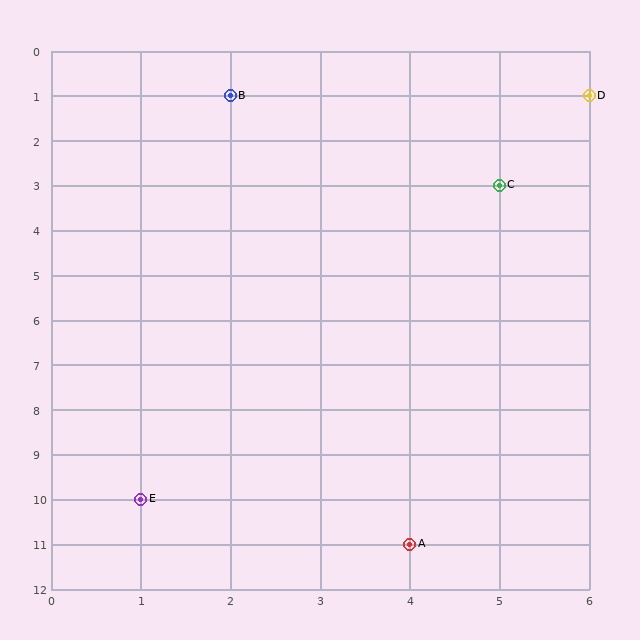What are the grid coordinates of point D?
Point D is at grid coordinates (6, 1).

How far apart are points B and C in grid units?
Points B and C are 3 columns and 2 rows apart (about 3.6 grid units diagonally).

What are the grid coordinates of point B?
Point B is at grid coordinates (2, 1).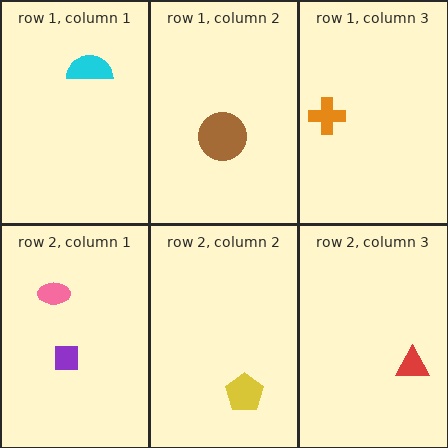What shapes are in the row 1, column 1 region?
The cyan semicircle.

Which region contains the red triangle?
The row 2, column 3 region.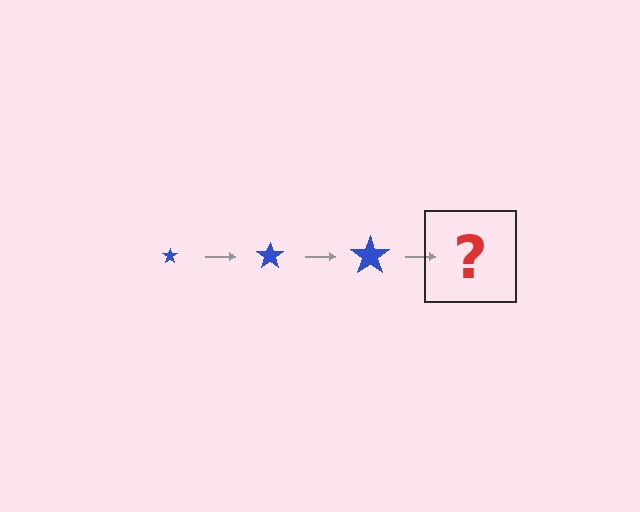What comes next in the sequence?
The next element should be a blue star, larger than the previous one.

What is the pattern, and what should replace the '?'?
The pattern is that the star gets progressively larger each step. The '?' should be a blue star, larger than the previous one.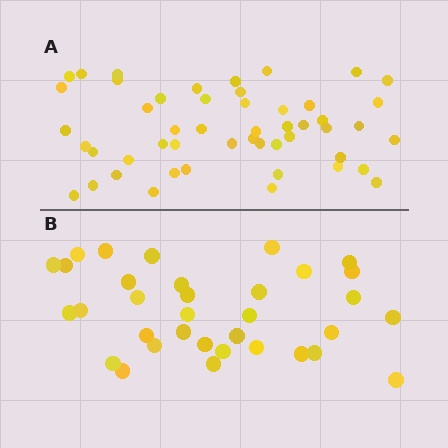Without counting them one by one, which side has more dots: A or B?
Region A (the top region) has more dots.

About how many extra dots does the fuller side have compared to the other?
Region A has approximately 15 more dots than region B.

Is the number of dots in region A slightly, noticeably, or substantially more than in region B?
Region A has substantially more. The ratio is roughly 1.5 to 1.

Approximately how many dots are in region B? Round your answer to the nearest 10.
About 30 dots. (The exact count is 34, which rounds to 30.)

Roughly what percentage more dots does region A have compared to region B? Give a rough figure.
About 45% more.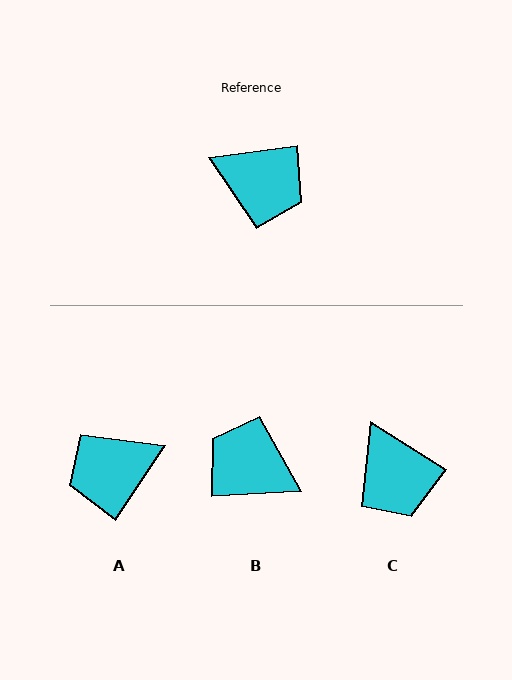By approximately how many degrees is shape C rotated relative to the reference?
Approximately 40 degrees clockwise.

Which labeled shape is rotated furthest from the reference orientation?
B, about 175 degrees away.